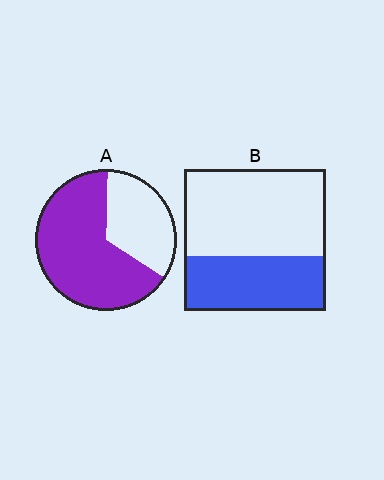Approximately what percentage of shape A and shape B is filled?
A is approximately 65% and B is approximately 40%.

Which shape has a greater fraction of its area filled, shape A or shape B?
Shape A.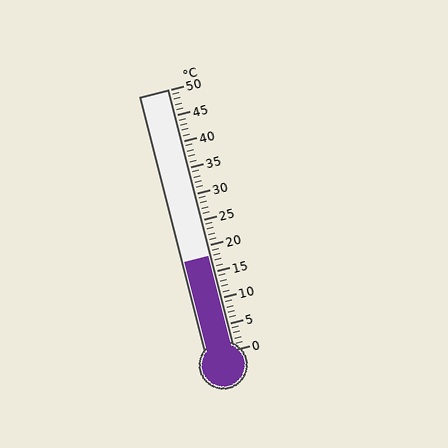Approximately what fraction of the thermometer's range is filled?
The thermometer is filled to approximately 35% of its range.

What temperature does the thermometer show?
The thermometer shows approximately 18°C.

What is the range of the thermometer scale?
The thermometer scale ranges from 0°C to 50°C.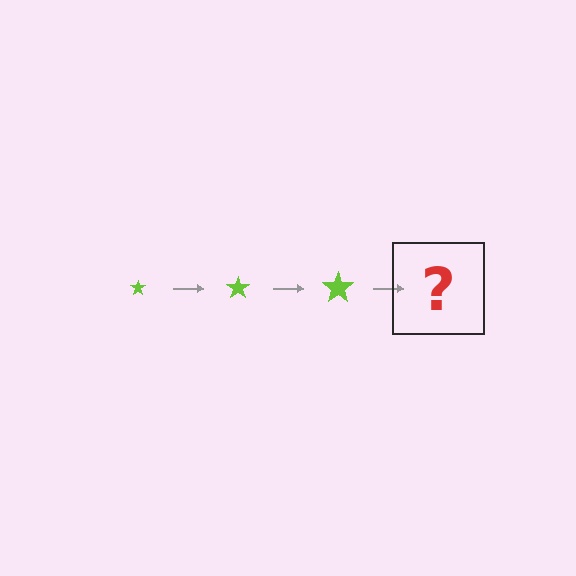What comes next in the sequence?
The next element should be a lime star, larger than the previous one.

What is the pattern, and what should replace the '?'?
The pattern is that the star gets progressively larger each step. The '?' should be a lime star, larger than the previous one.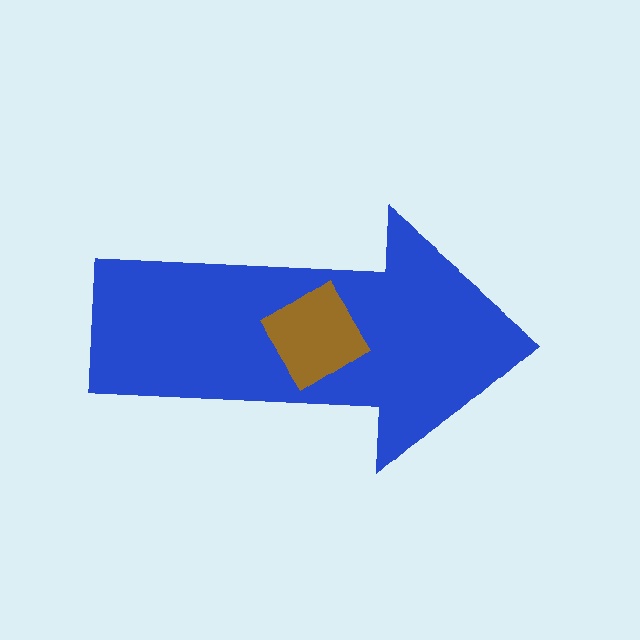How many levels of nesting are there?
2.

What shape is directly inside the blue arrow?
The brown diamond.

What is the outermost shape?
The blue arrow.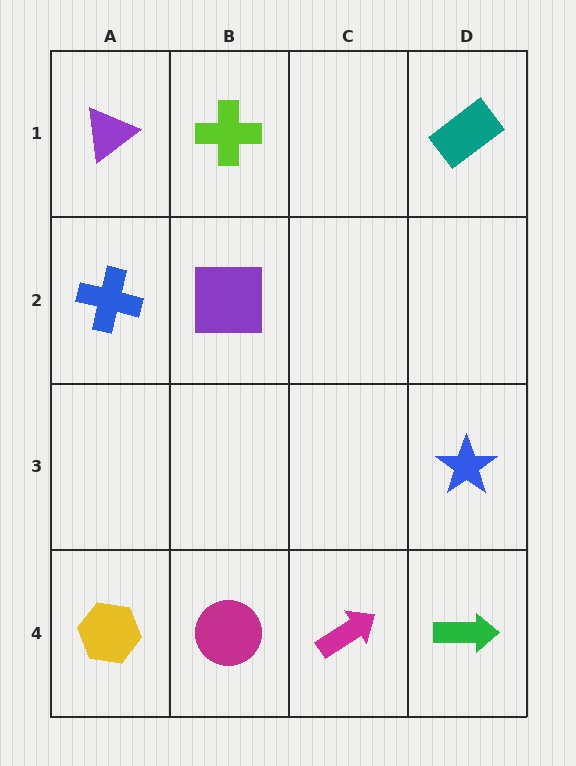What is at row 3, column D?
A blue star.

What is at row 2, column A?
A blue cross.